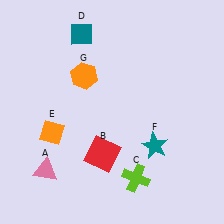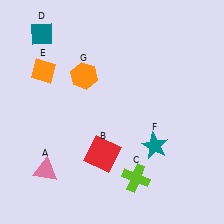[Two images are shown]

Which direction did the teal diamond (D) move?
The teal diamond (D) moved left.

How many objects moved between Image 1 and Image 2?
2 objects moved between the two images.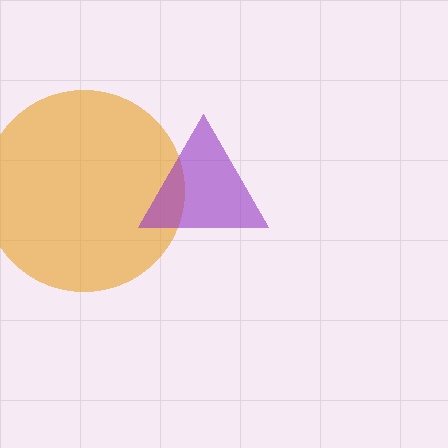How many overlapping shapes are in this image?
There are 2 overlapping shapes in the image.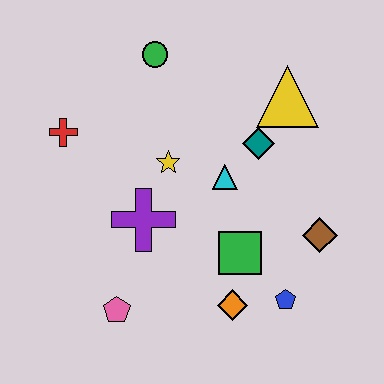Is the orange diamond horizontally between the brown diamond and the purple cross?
Yes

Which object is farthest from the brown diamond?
The red cross is farthest from the brown diamond.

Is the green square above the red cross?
No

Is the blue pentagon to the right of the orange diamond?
Yes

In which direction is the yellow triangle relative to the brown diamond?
The yellow triangle is above the brown diamond.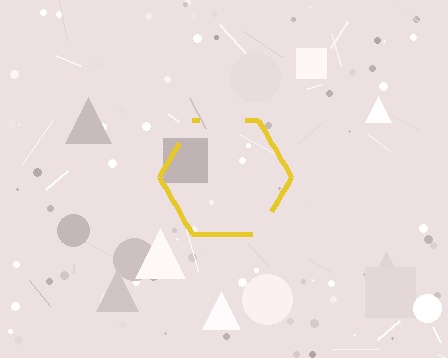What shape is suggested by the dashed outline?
The dashed outline suggests a hexagon.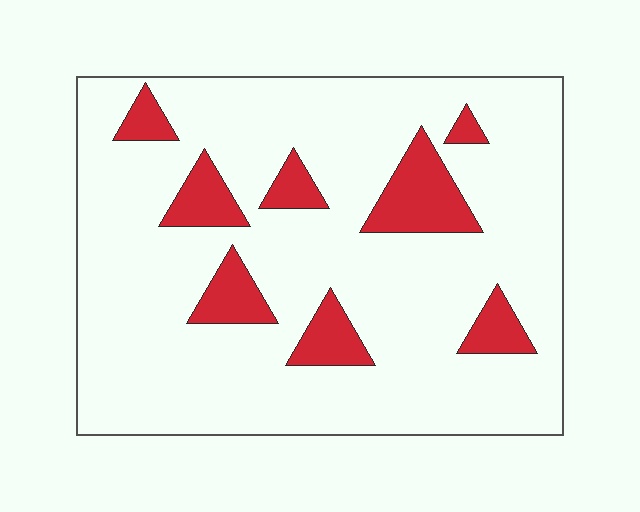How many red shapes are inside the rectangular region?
8.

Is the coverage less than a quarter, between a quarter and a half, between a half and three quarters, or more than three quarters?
Less than a quarter.